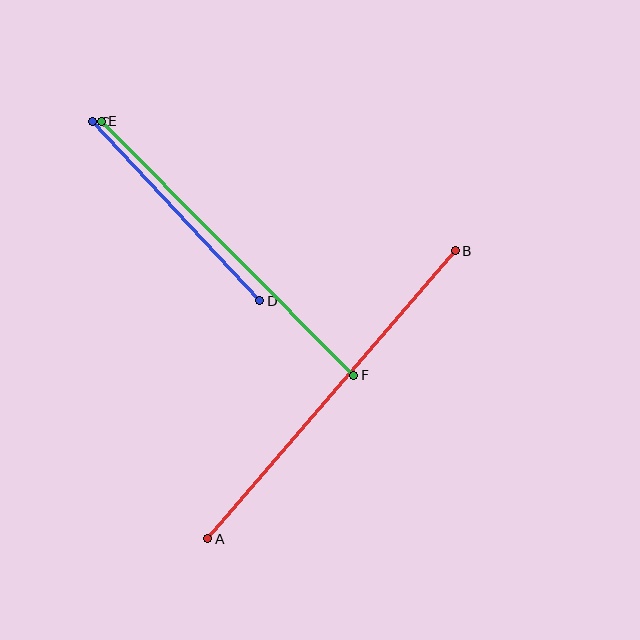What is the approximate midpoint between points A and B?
The midpoint is at approximately (331, 395) pixels.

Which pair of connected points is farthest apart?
Points A and B are farthest apart.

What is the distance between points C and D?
The distance is approximately 245 pixels.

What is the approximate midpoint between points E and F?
The midpoint is at approximately (227, 248) pixels.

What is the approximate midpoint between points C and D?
The midpoint is at approximately (176, 211) pixels.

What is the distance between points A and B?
The distance is approximately 380 pixels.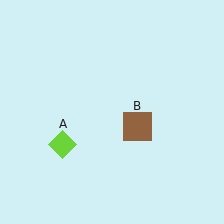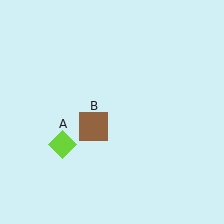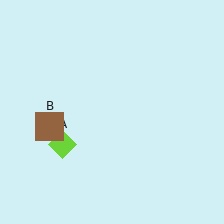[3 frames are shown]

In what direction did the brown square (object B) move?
The brown square (object B) moved left.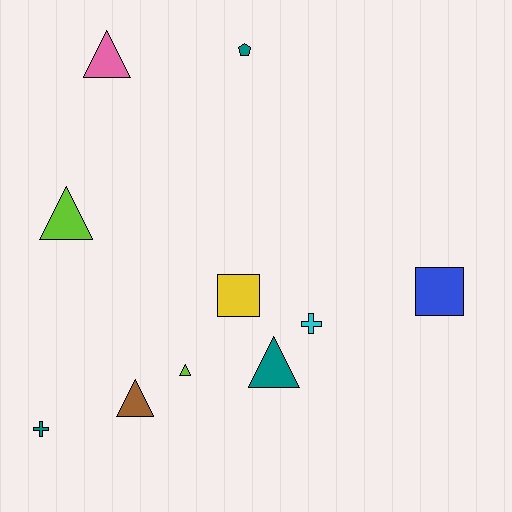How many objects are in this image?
There are 10 objects.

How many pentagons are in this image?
There is 1 pentagon.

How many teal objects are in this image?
There are 3 teal objects.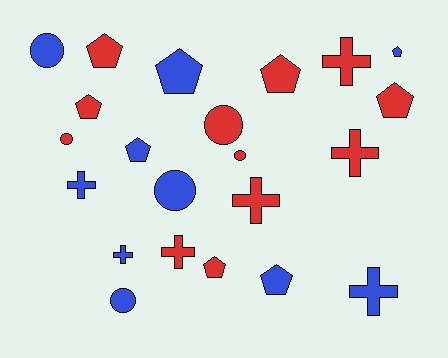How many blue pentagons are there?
There are 4 blue pentagons.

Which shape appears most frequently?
Pentagon, with 9 objects.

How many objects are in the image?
There are 22 objects.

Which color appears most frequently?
Red, with 12 objects.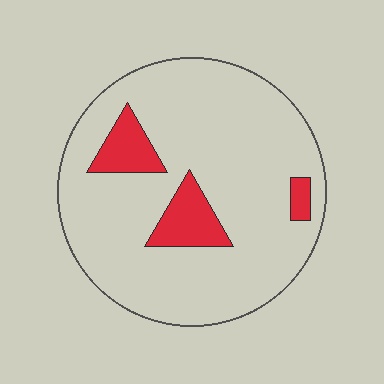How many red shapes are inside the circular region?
3.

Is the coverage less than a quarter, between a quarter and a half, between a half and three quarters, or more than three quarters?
Less than a quarter.